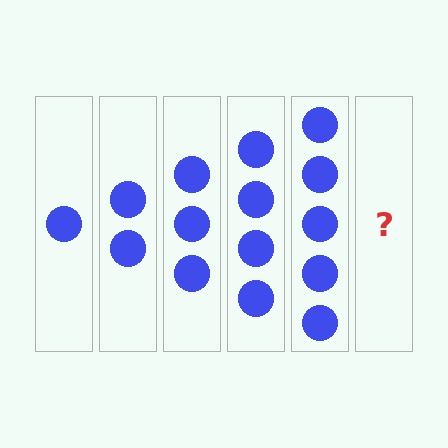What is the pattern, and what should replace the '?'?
The pattern is that each step adds one more circle. The '?' should be 6 circles.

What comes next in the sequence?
The next element should be 6 circles.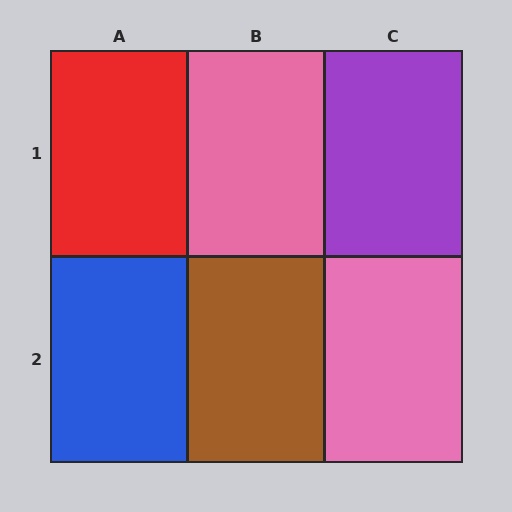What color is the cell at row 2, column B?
Brown.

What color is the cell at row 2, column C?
Pink.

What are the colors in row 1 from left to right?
Red, pink, purple.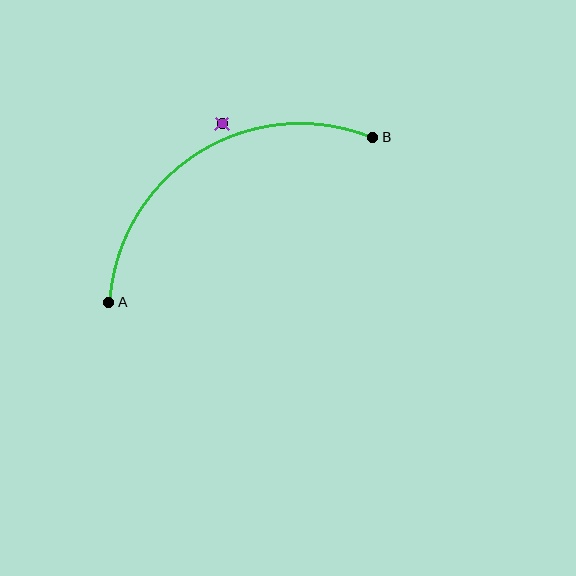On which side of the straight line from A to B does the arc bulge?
The arc bulges above the straight line connecting A and B.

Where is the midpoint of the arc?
The arc midpoint is the point on the curve farthest from the straight line joining A and B. It sits above that line.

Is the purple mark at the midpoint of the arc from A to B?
No — the purple mark does not lie on the arc at all. It sits slightly outside the curve.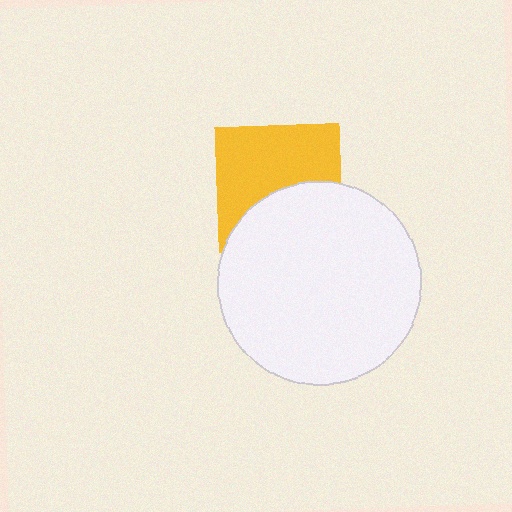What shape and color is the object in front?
The object in front is a white circle.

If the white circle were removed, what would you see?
You would see the complete yellow square.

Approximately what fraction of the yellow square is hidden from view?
Roughly 42% of the yellow square is hidden behind the white circle.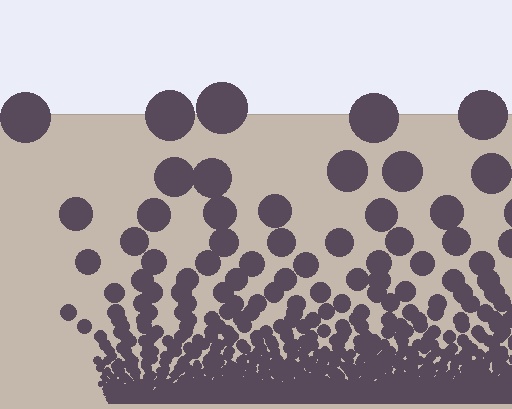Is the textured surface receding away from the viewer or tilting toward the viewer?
The surface appears to tilt toward the viewer. Texture elements get larger and sparser toward the top.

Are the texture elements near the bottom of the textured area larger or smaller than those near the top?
Smaller. The gradient is inverted — elements near the bottom are smaller and denser.